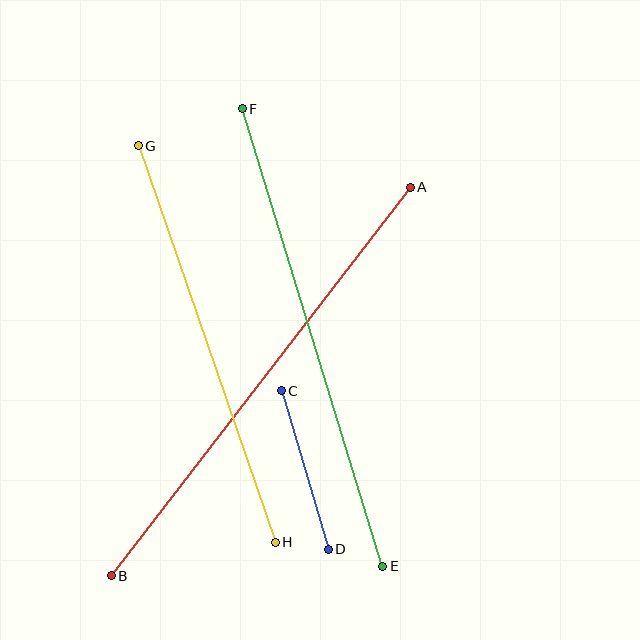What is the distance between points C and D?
The distance is approximately 165 pixels.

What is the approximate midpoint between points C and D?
The midpoint is at approximately (305, 470) pixels.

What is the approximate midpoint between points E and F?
The midpoint is at approximately (312, 338) pixels.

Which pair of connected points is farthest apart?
Points A and B are farthest apart.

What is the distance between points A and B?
The distance is approximately 490 pixels.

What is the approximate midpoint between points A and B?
The midpoint is at approximately (261, 381) pixels.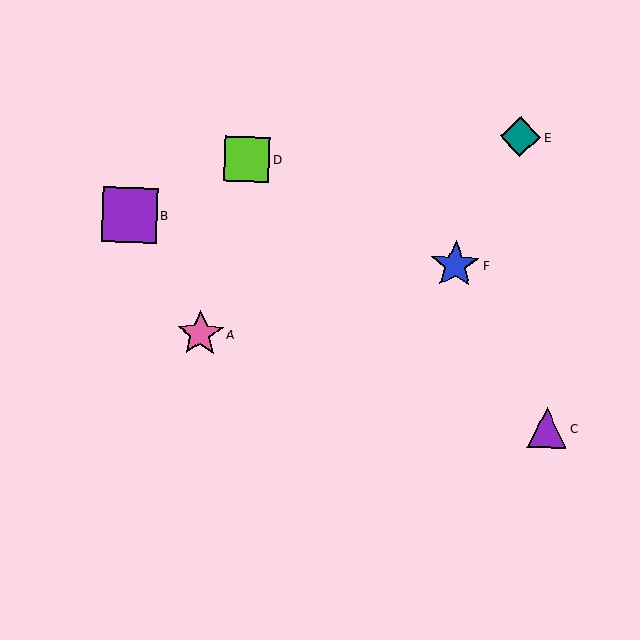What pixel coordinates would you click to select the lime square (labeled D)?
Click at (247, 159) to select the lime square D.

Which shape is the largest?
The purple square (labeled B) is the largest.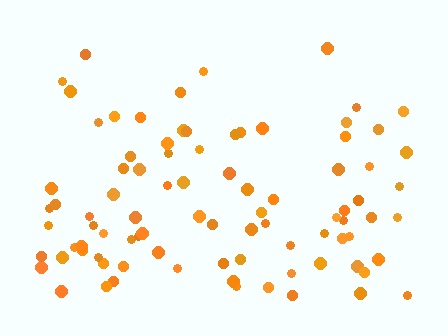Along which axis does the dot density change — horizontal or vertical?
Vertical.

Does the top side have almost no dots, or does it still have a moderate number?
Still a moderate number, just noticeably fewer than the bottom.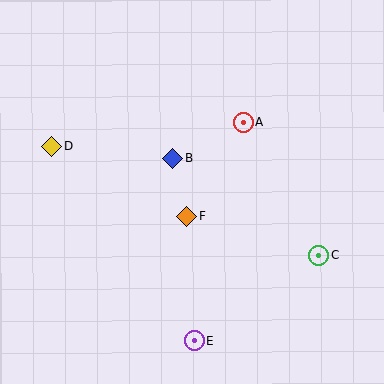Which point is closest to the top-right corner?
Point A is closest to the top-right corner.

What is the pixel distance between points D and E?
The distance between D and E is 241 pixels.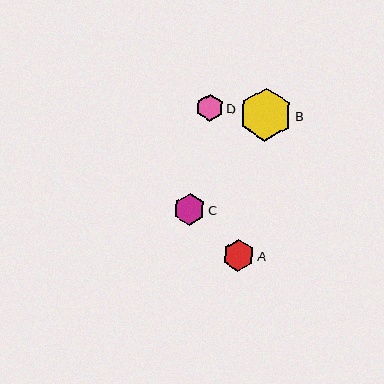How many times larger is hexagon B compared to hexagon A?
Hexagon B is approximately 1.7 times the size of hexagon A.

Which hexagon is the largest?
Hexagon B is the largest with a size of approximately 52 pixels.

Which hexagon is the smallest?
Hexagon D is the smallest with a size of approximately 27 pixels.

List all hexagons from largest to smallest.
From largest to smallest: B, A, C, D.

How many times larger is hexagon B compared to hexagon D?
Hexagon B is approximately 1.9 times the size of hexagon D.